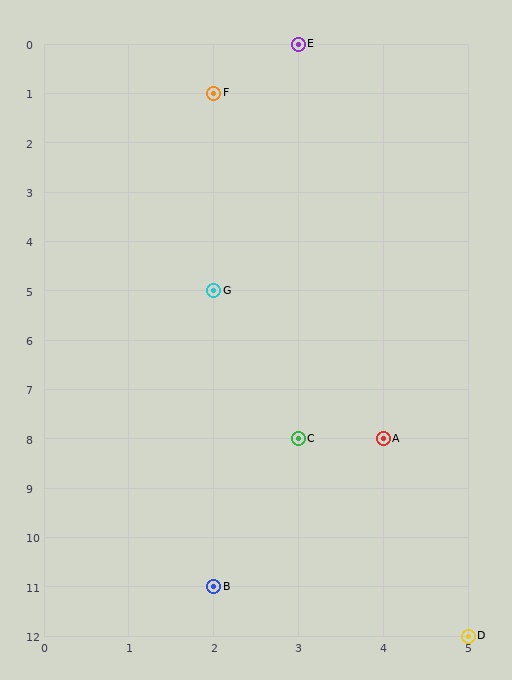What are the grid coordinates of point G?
Point G is at grid coordinates (2, 5).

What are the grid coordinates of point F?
Point F is at grid coordinates (2, 1).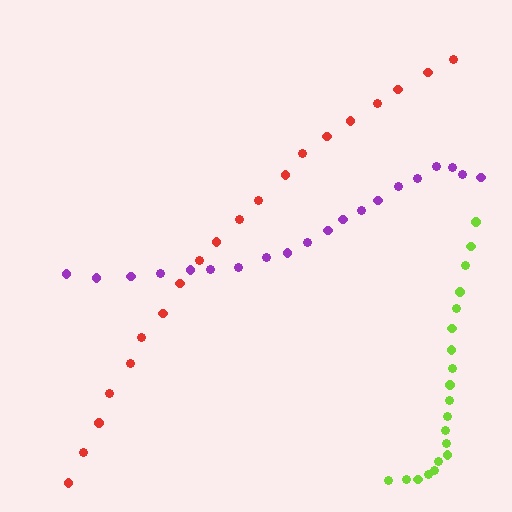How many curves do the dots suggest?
There are 3 distinct paths.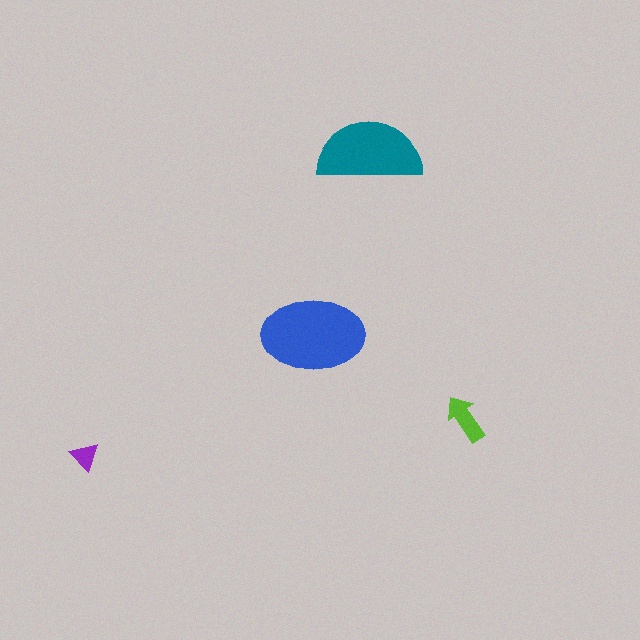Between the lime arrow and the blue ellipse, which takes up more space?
The blue ellipse.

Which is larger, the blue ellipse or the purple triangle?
The blue ellipse.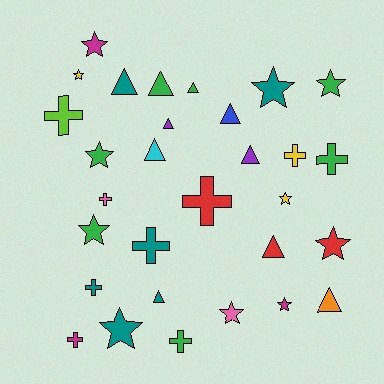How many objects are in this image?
There are 30 objects.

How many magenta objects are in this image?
There are 3 magenta objects.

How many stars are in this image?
There are 11 stars.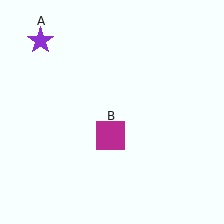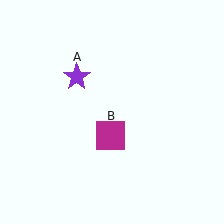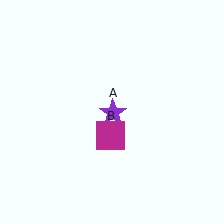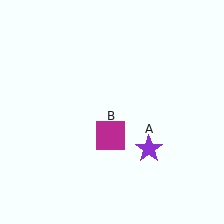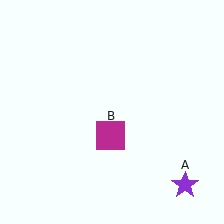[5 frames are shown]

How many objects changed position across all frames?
1 object changed position: purple star (object A).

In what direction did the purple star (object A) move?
The purple star (object A) moved down and to the right.